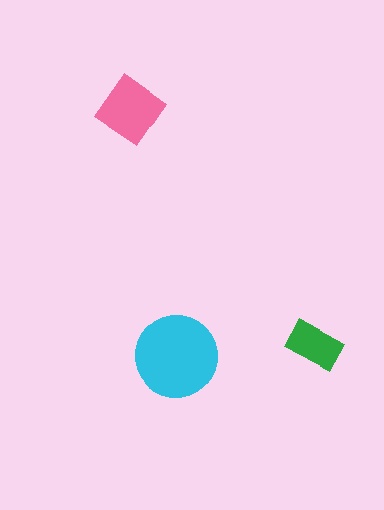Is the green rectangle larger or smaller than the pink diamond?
Smaller.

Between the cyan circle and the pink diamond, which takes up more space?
The cyan circle.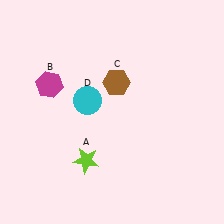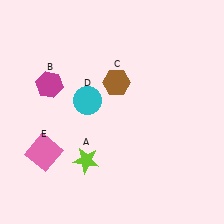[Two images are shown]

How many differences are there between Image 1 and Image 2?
There is 1 difference between the two images.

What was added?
A pink square (E) was added in Image 2.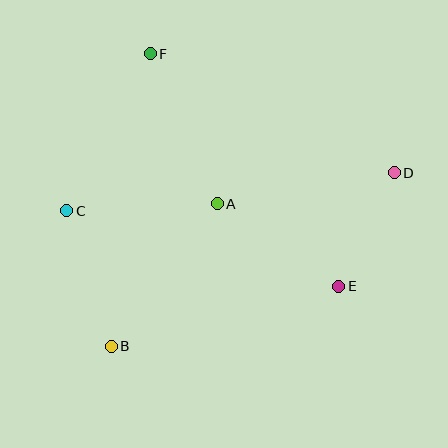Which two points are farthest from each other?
Points B and D are farthest from each other.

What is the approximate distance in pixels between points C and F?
The distance between C and F is approximately 177 pixels.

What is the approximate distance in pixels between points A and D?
The distance between A and D is approximately 179 pixels.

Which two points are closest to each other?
Points D and E are closest to each other.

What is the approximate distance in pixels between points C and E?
The distance between C and E is approximately 282 pixels.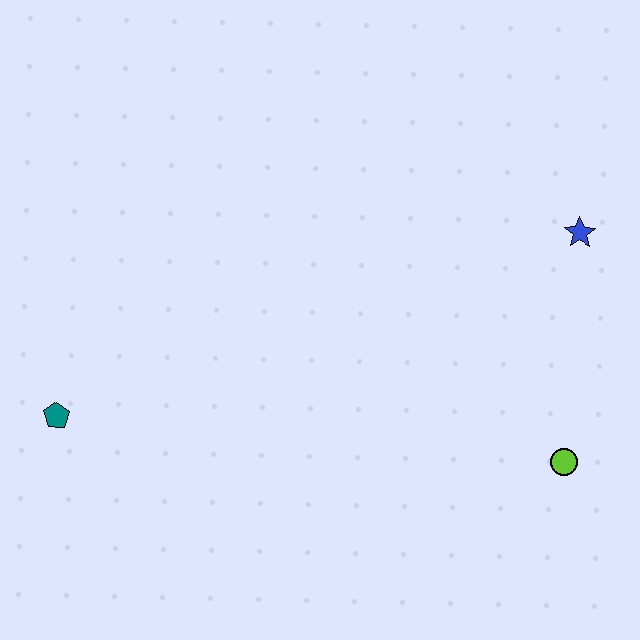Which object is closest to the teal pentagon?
The lime circle is closest to the teal pentagon.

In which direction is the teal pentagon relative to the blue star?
The teal pentagon is to the left of the blue star.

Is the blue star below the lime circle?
No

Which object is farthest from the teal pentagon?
The blue star is farthest from the teal pentagon.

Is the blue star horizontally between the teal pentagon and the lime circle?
No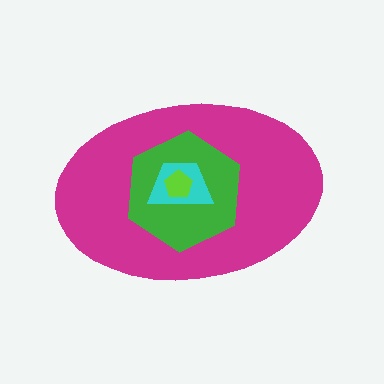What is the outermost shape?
The magenta ellipse.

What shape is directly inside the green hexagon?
The cyan trapezoid.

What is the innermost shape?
The lime pentagon.